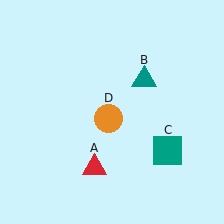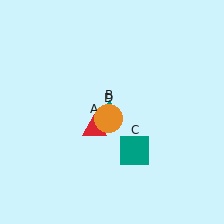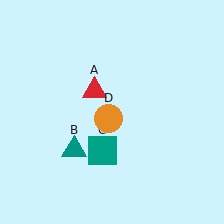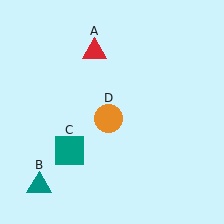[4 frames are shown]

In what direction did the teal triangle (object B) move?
The teal triangle (object B) moved down and to the left.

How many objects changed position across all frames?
3 objects changed position: red triangle (object A), teal triangle (object B), teal square (object C).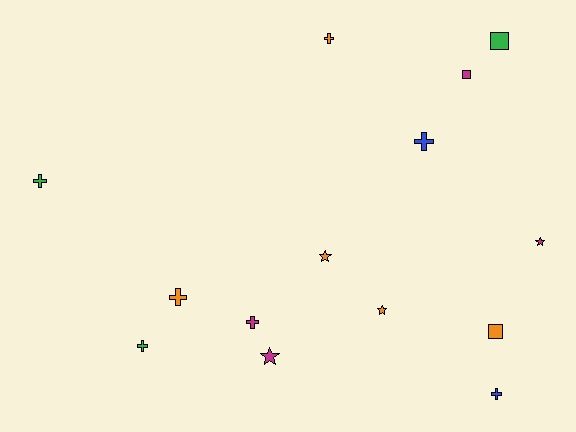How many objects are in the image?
There are 14 objects.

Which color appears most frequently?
Orange, with 5 objects.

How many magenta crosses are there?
There is 1 magenta cross.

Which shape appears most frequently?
Cross, with 7 objects.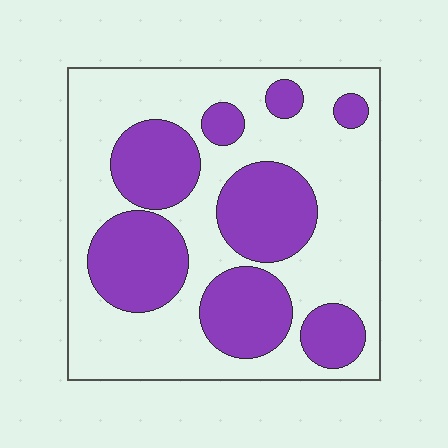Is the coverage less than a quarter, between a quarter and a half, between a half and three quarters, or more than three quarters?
Between a quarter and a half.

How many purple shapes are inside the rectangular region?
8.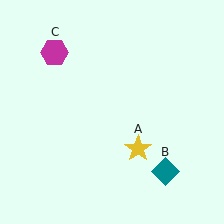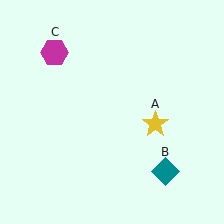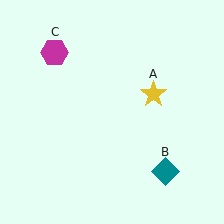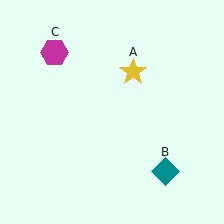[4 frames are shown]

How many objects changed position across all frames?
1 object changed position: yellow star (object A).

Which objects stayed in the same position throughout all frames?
Teal diamond (object B) and magenta hexagon (object C) remained stationary.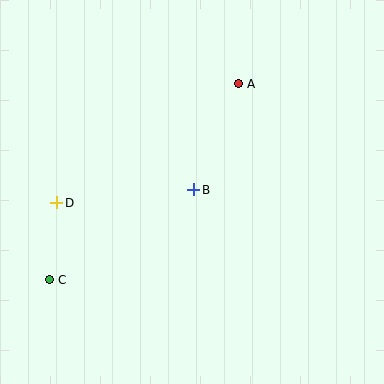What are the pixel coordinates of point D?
Point D is at (57, 203).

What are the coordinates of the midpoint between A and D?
The midpoint between A and D is at (148, 143).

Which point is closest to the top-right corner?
Point A is closest to the top-right corner.